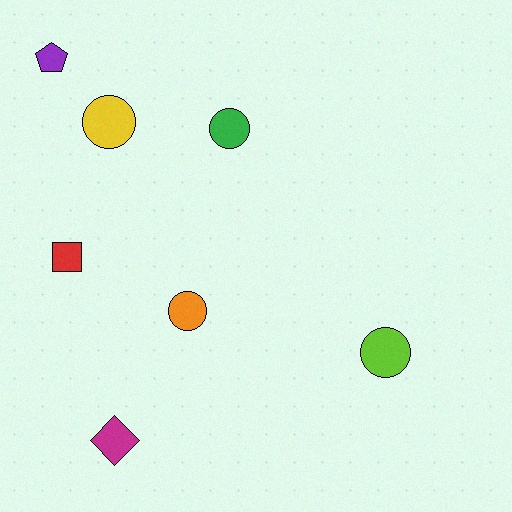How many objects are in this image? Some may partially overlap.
There are 7 objects.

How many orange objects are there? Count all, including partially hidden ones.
There is 1 orange object.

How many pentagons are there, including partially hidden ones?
There is 1 pentagon.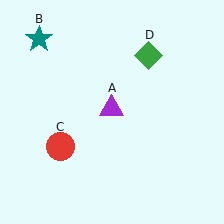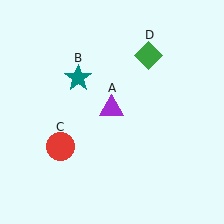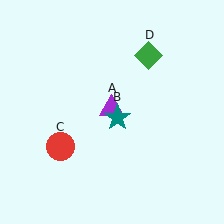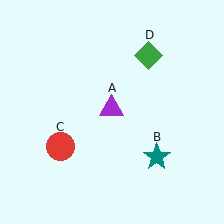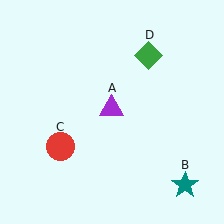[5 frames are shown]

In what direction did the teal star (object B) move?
The teal star (object B) moved down and to the right.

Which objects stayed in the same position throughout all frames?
Purple triangle (object A) and red circle (object C) and green diamond (object D) remained stationary.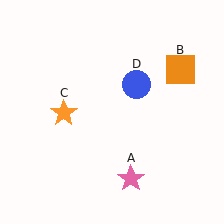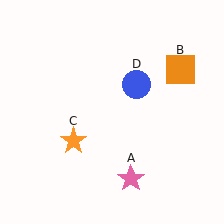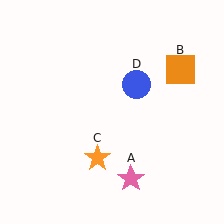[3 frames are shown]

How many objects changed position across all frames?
1 object changed position: orange star (object C).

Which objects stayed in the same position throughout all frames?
Pink star (object A) and orange square (object B) and blue circle (object D) remained stationary.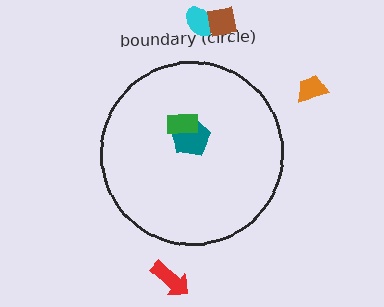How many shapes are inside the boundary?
2 inside, 4 outside.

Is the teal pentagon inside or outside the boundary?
Inside.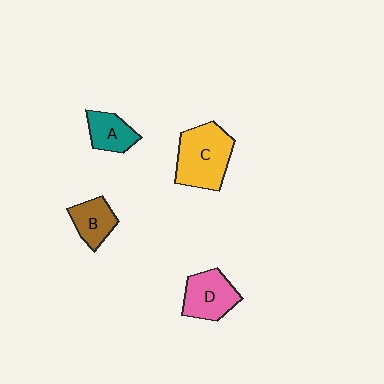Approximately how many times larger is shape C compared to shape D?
Approximately 1.4 times.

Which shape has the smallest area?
Shape A (teal).